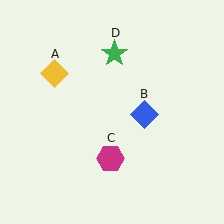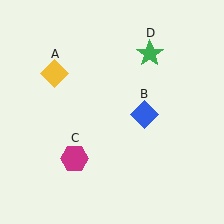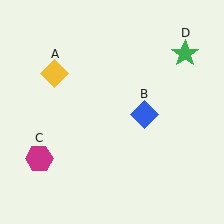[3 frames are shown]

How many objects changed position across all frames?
2 objects changed position: magenta hexagon (object C), green star (object D).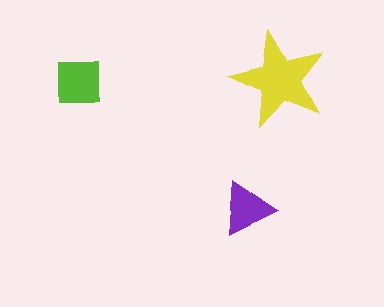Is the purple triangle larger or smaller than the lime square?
Smaller.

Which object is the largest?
The yellow star.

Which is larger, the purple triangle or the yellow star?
The yellow star.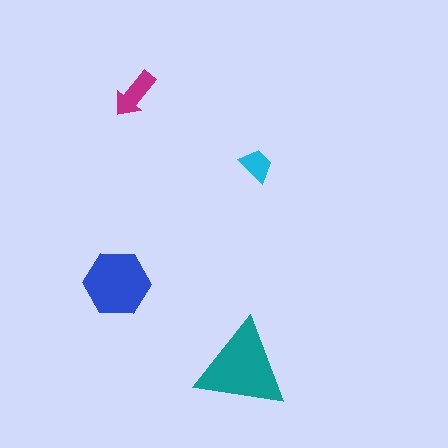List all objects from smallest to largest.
The cyan trapezoid, the magenta arrow, the blue hexagon, the teal triangle.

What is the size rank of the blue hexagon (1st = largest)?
2nd.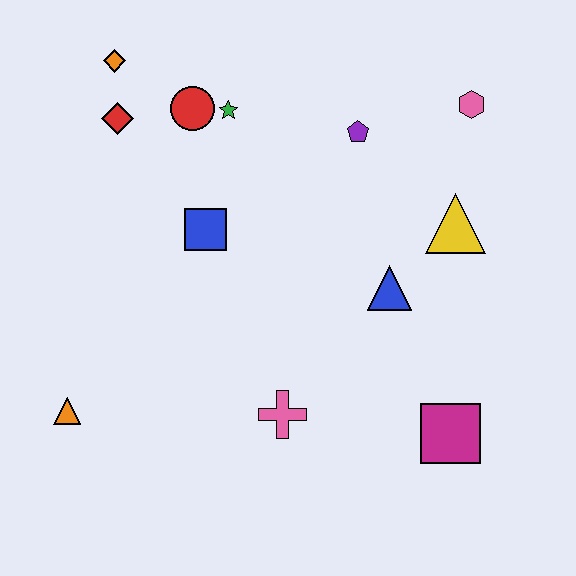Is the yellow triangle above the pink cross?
Yes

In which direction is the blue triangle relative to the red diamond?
The blue triangle is to the right of the red diamond.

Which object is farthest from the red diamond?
The magenta square is farthest from the red diamond.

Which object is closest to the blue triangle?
The yellow triangle is closest to the blue triangle.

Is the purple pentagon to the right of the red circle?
Yes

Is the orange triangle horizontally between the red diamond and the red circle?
No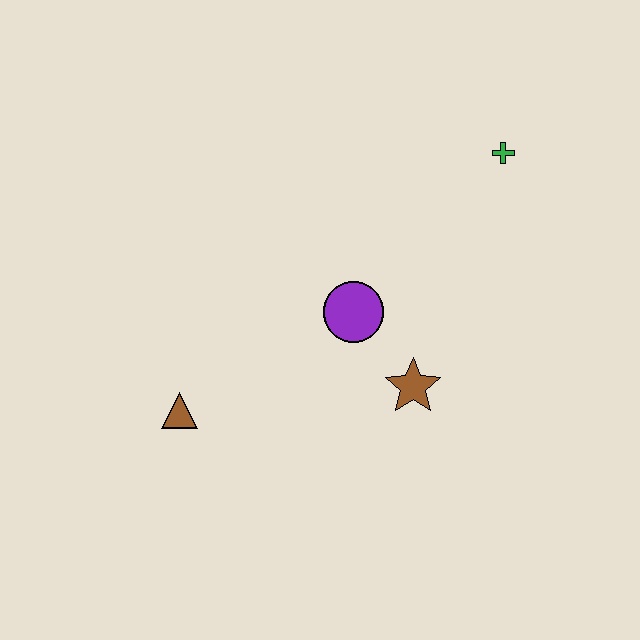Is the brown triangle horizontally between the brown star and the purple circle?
No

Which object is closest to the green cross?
The purple circle is closest to the green cross.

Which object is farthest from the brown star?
The green cross is farthest from the brown star.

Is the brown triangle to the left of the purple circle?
Yes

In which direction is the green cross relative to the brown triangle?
The green cross is to the right of the brown triangle.